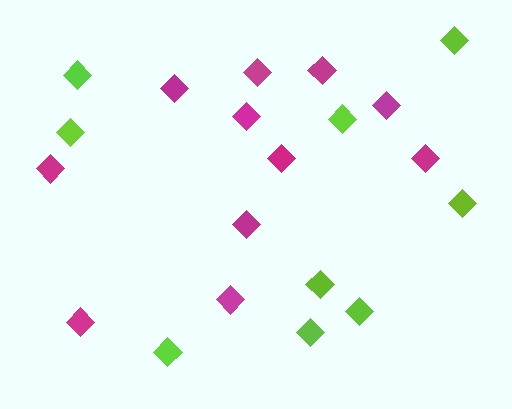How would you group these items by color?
There are 2 groups: one group of lime diamonds (9) and one group of magenta diamonds (11).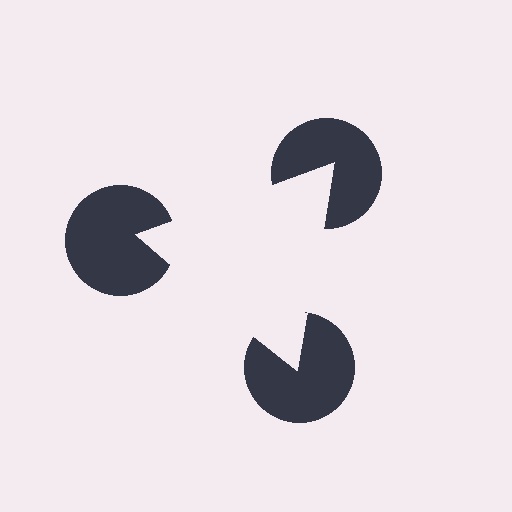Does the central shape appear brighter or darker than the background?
It typically appears slightly brighter than the background, even though no actual brightness change is drawn.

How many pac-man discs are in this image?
There are 3 — one at each vertex of the illusory triangle.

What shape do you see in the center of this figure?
An illusory triangle — its edges are inferred from the aligned wedge cuts in the pac-man discs, not physically drawn.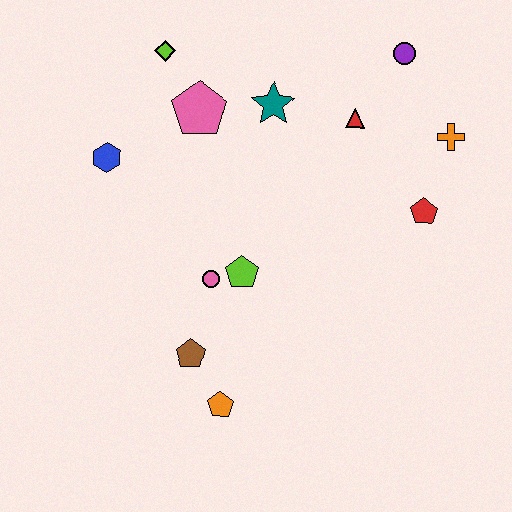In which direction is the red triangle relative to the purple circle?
The red triangle is below the purple circle.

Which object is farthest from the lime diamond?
The orange pentagon is farthest from the lime diamond.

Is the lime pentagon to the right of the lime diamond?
Yes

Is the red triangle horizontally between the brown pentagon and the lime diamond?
No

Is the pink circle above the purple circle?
No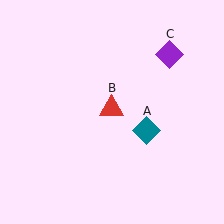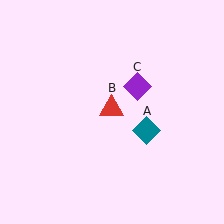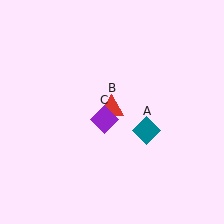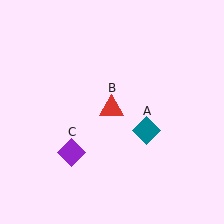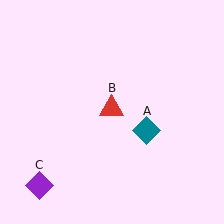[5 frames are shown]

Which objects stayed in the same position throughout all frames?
Teal diamond (object A) and red triangle (object B) remained stationary.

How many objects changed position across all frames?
1 object changed position: purple diamond (object C).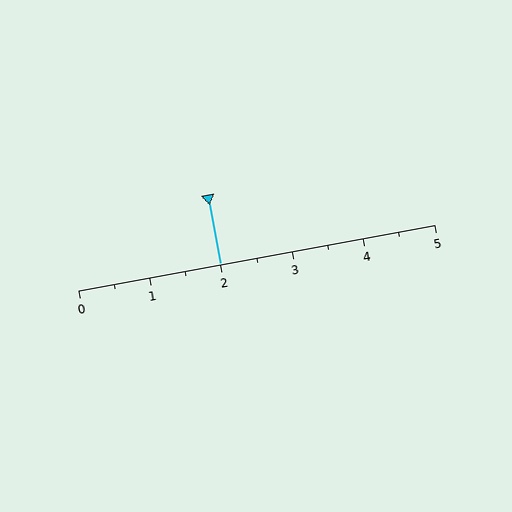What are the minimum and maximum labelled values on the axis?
The axis runs from 0 to 5.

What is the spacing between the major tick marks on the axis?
The major ticks are spaced 1 apart.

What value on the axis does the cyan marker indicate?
The marker indicates approximately 2.